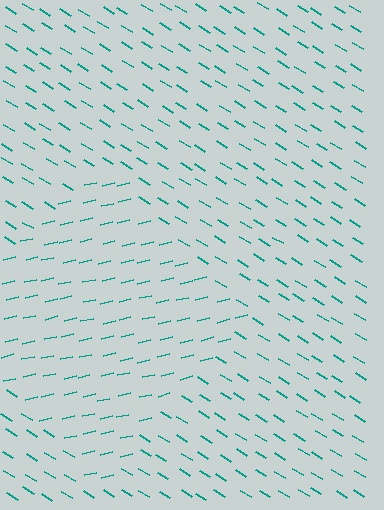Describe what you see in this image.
The image is filled with small teal line segments. A diamond region in the image has lines oriented differently from the surrounding lines, creating a visible texture boundary.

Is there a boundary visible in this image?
Yes, there is a texture boundary formed by a change in line orientation.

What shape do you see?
I see a diamond.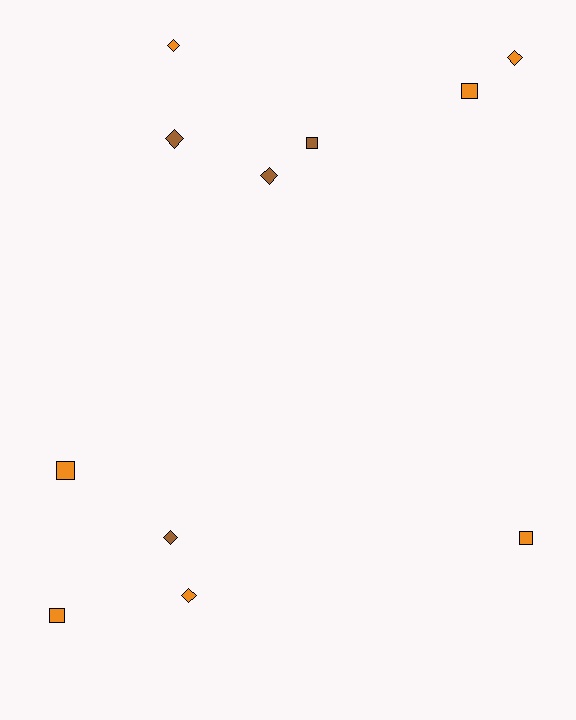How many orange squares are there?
There are 4 orange squares.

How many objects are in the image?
There are 11 objects.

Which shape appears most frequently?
Diamond, with 6 objects.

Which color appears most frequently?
Orange, with 7 objects.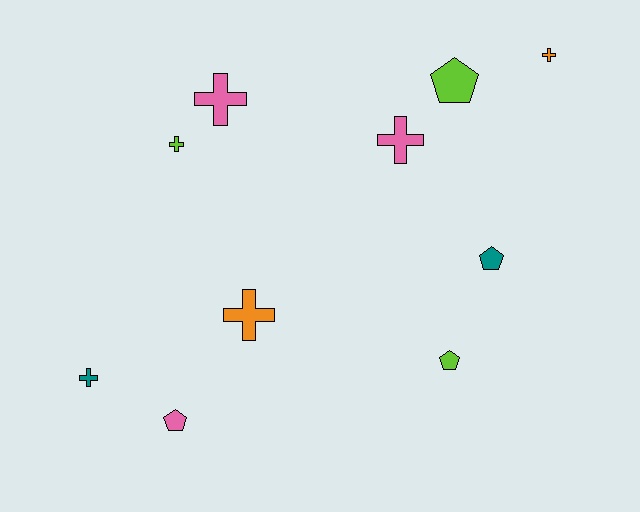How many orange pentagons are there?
There are no orange pentagons.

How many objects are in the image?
There are 10 objects.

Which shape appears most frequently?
Cross, with 6 objects.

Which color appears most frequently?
Pink, with 3 objects.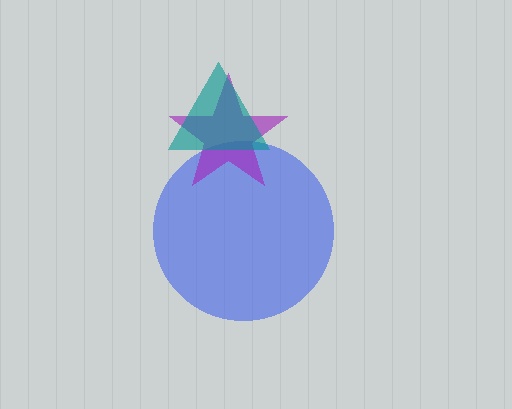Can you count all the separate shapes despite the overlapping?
Yes, there are 3 separate shapes.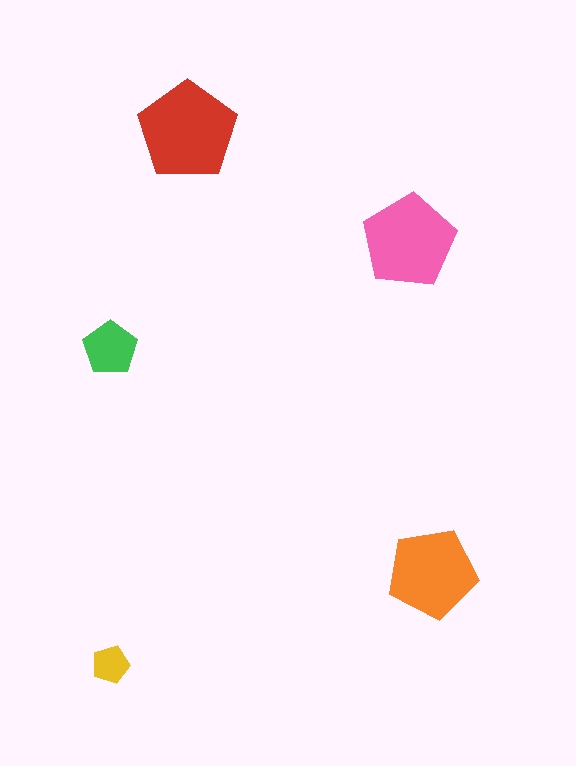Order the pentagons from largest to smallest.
the red one, the pink one, the orange one, the green one, the yellow one.